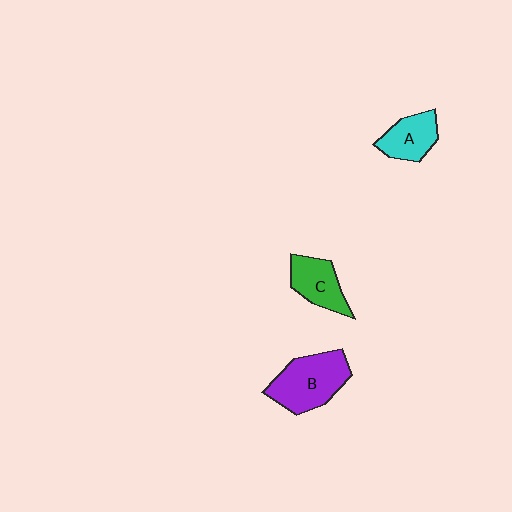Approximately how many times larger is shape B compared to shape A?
Approximately 1.6 times.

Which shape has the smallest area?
Shape A (cyan).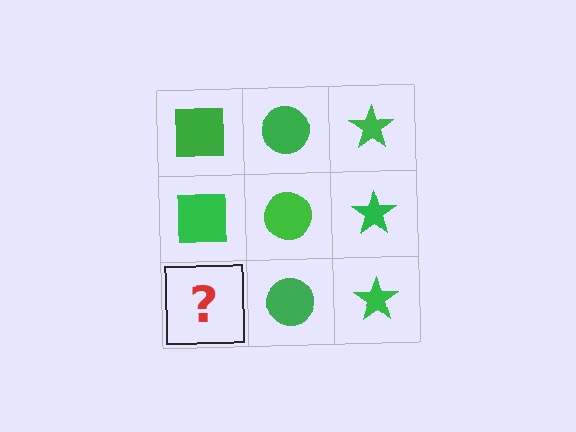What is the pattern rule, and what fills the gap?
The rule is that each column has a consistent shape. The gap should be filled with a green square.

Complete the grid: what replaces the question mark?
The question mark should be replaced with a green square.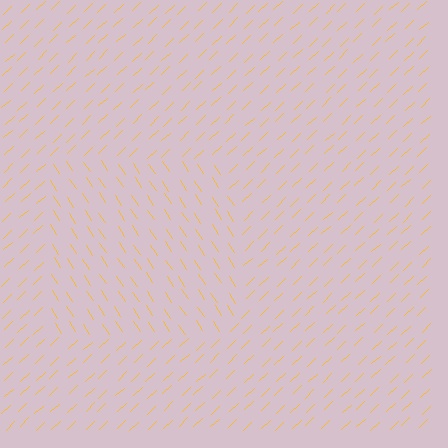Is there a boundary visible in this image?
Yes, there is a texture boundary formed by a change in line orientation.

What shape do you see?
I see a rectangle.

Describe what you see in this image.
The image is filled with small yellow line segments. A rectangle region in the image has lines oriented differently from the surrounding lines, creating a visible texture boundary.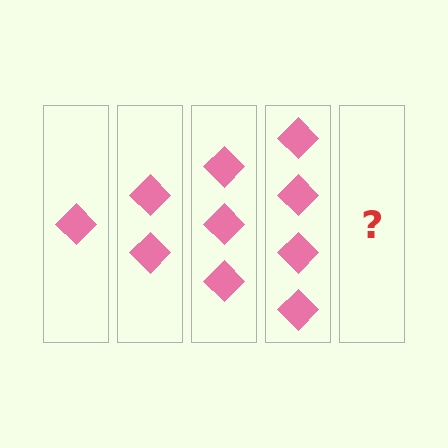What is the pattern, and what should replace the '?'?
The pattern is that each step adds one more diamond. The '?' should be 5 diamonds.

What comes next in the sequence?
The next element should be 5 diamonds.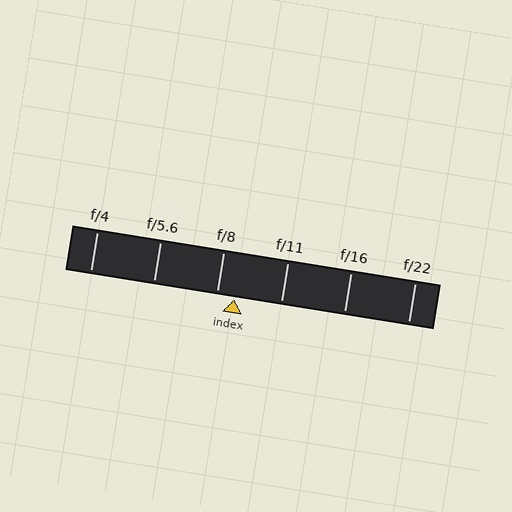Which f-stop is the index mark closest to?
The index mark is closest to f/8.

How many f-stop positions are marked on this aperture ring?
There are 6 f-stop positions marked.